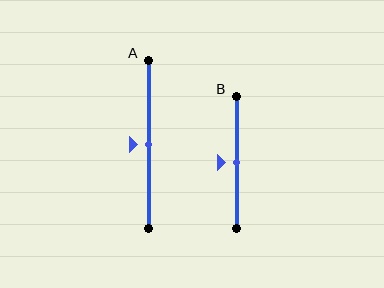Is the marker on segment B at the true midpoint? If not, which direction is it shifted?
Yes, the marker on segment B is at the true midpoint.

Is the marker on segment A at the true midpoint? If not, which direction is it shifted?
Yes, the marker on segment A is at the true midpoint.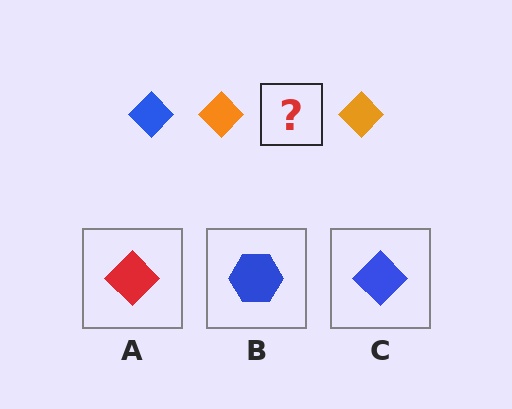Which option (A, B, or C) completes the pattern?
C.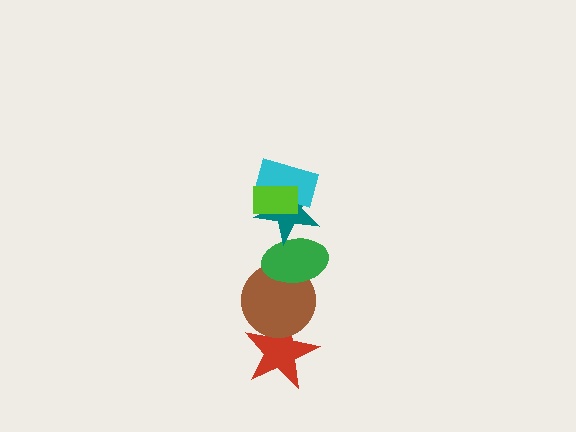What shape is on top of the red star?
The brown circle is on top of the red star.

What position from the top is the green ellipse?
The green ellipse is 4th from the top.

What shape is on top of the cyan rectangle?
The lime rectangle is on top of the cyan rectangle.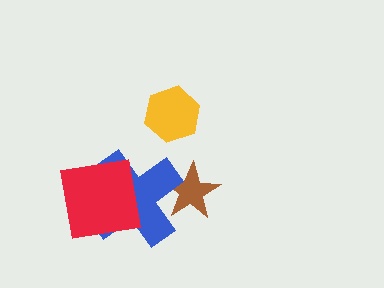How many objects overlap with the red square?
1 object overlaps with the red square.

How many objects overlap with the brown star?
1 object overlaps with the brown star.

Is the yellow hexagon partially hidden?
No, no other shape covers it.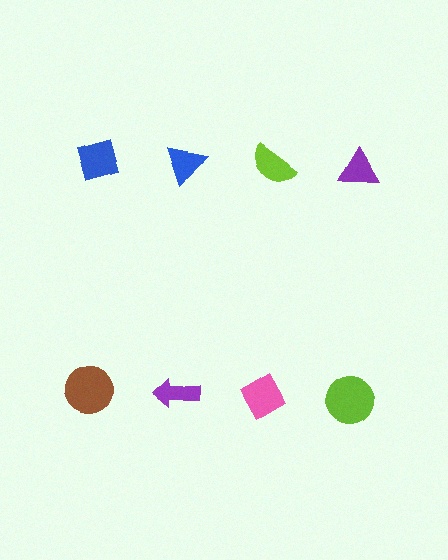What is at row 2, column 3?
A pink diamond.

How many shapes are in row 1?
4 shapes.